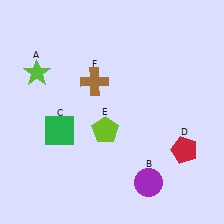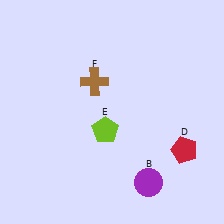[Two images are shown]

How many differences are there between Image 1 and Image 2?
There are 2 differences between the two images.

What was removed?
The lime star (A), the green square (C) were removed in Image 2.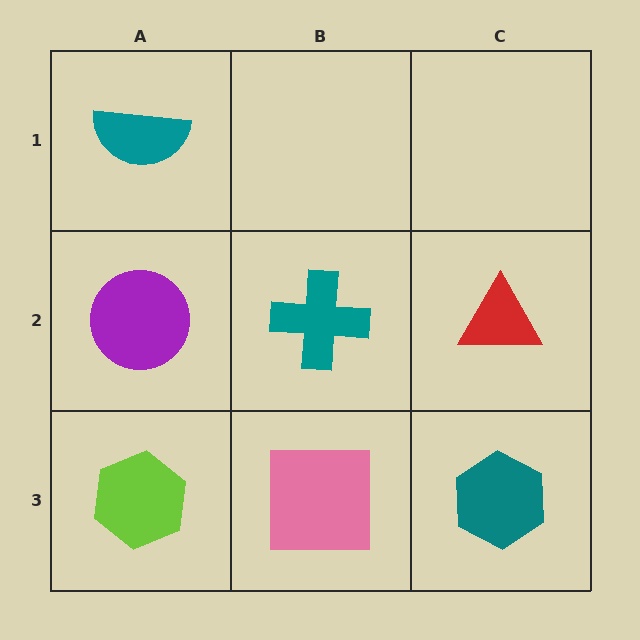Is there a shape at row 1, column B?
No, that cell is empty.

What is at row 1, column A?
A teal semicircle.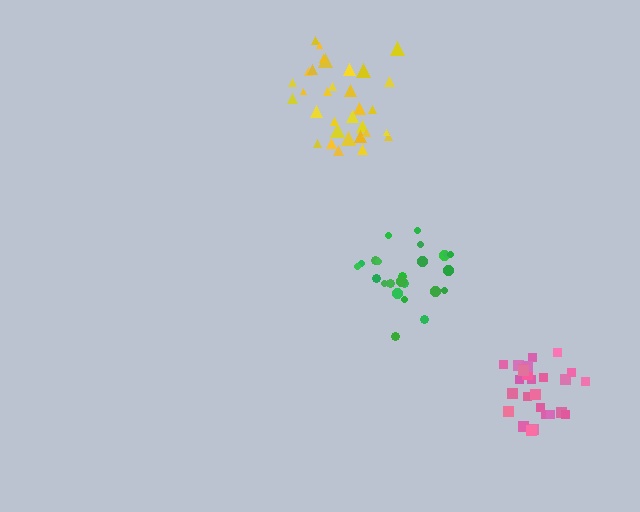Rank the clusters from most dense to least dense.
pink, yellow, green.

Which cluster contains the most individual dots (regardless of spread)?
Yellow (32).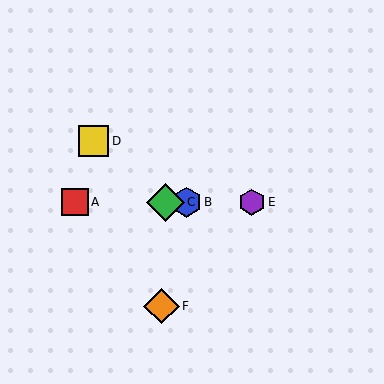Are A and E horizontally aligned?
Yes, both are at y≈202.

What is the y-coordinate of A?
Object A is at y≈202.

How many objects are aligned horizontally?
4 objects (A, B, C, E) are aligned horizontally.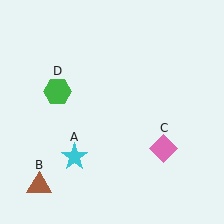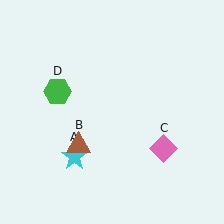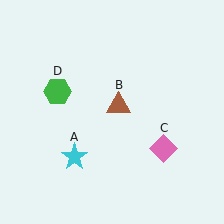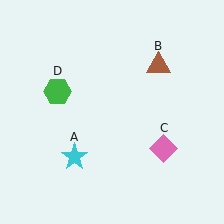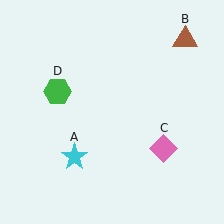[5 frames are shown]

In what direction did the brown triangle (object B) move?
The brown triangle (object B) moved up and to the right.